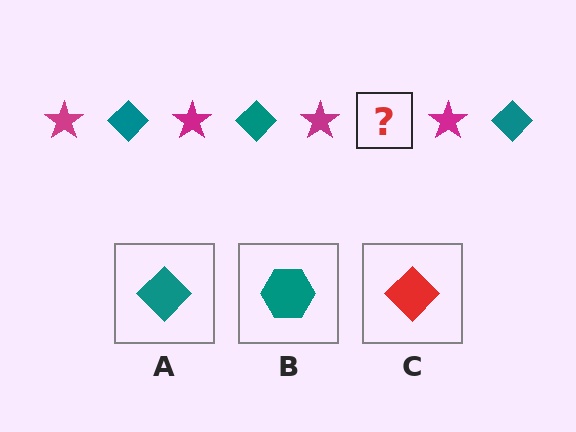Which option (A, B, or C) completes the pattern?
A.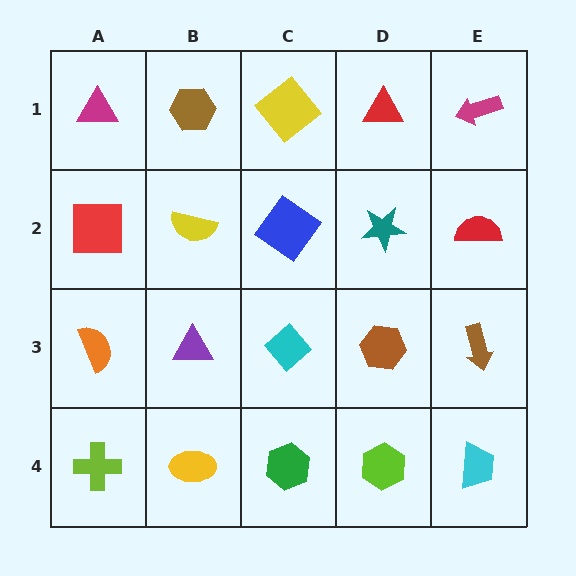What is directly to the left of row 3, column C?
A purple triangle.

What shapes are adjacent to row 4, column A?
An orange semicircle (row 3, column A), a yellow ellipse (row 4, column B).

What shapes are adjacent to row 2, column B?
A brown hexagon (row 1, column B), a purple triangle (row 3, column B), a red square (row 2, column A), a blue diamond (row 2, column C).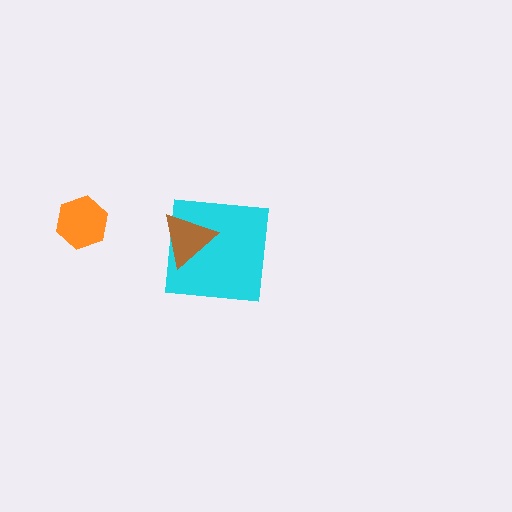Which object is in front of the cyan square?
The brown triangle is in front of the cyan square.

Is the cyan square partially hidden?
Yes, it is partially covered by another shape.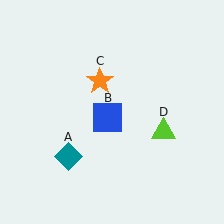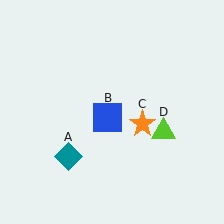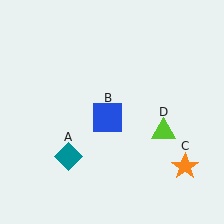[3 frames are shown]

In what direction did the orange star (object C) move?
The orange star (object C) moved down and to the right.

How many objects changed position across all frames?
1 object changed position: orange star (object C).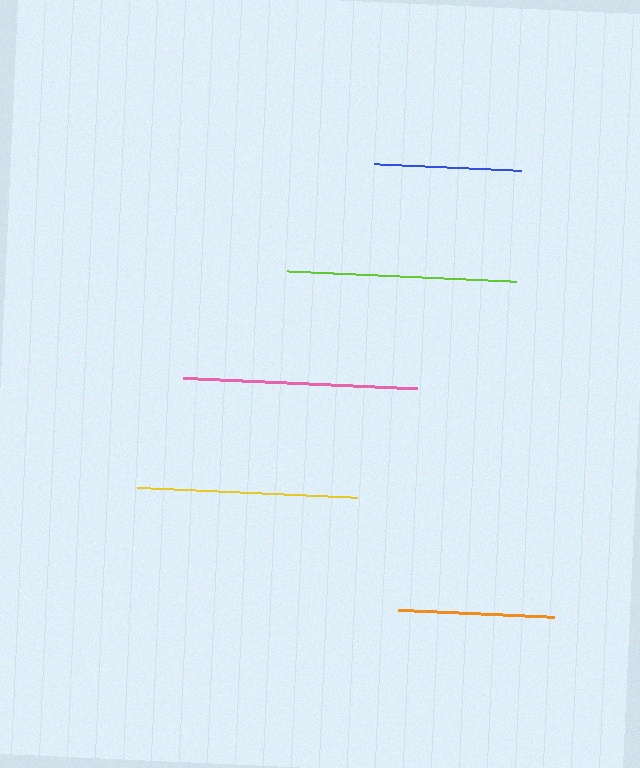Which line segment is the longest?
The pink line is the longest at approximately 234 pixels.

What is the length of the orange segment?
The orange segment is approximately 157 pixels long.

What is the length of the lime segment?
The lime segment is approximately 229 pixels long.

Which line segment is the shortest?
The blue line is the shortest at approximately 147 pixels.